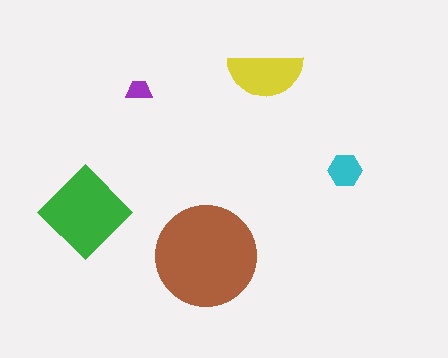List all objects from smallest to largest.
The purple trapezoid, the cyan hexagon, the yellow semicircle, the green diamond, the brown circle.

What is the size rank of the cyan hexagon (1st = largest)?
4th.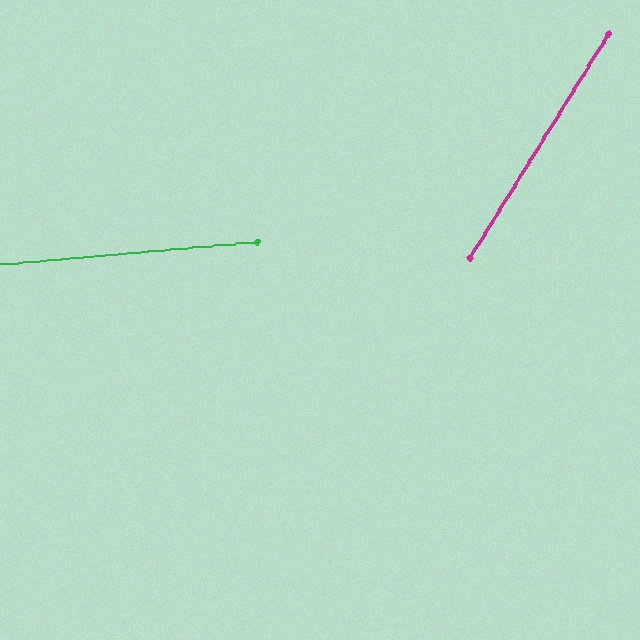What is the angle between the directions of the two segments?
Approximately 53 degrees.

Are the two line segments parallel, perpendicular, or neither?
Neither parallel nor perpendicular — they differ by about 53°.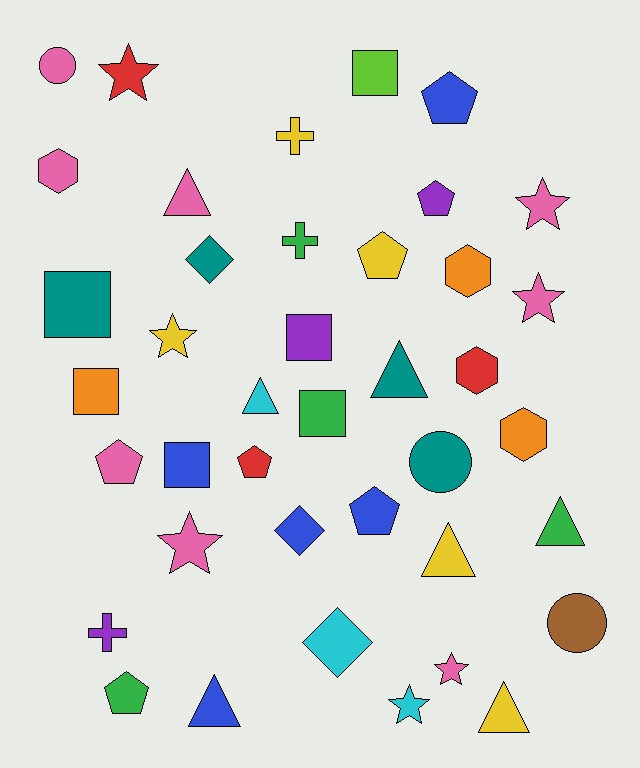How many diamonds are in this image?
There are 3 diamonds.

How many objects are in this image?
There are 40 objects.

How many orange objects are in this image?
There are 3 orange objects.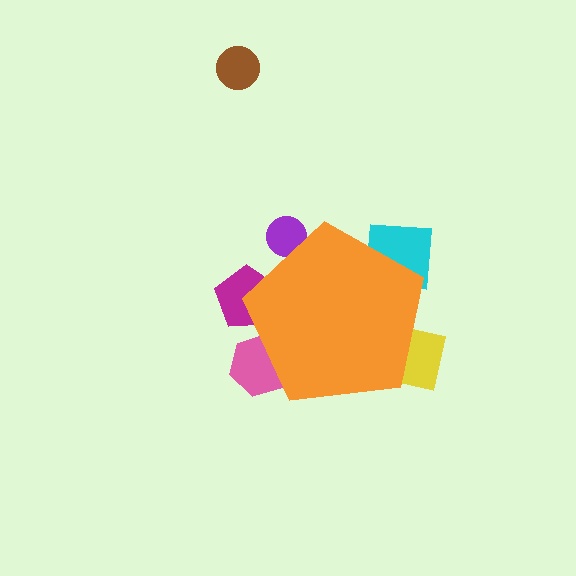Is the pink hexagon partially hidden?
Yes, the pink hexagon is partially hidden behind the orange pentagon.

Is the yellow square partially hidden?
Yes, the yellow square is partially hidden behind the orange pentagon.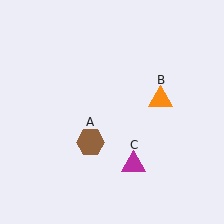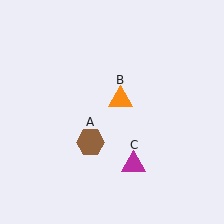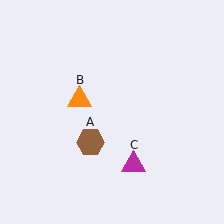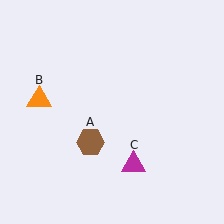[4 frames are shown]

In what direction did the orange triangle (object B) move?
The orange triangle (object B) moved left.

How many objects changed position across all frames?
1 object changed position: orange triangle (object B).